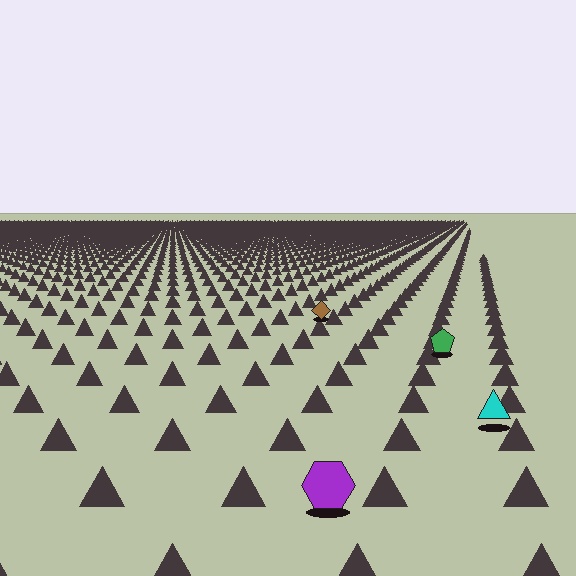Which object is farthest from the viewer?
The brown diamond is farthest from the viewer. It appears smaller and the ground texture around it is denser.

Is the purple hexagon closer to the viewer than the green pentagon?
Yes. The purple hexagon is closer — you can tell from the texture gradient: the ground texture is coarser near it.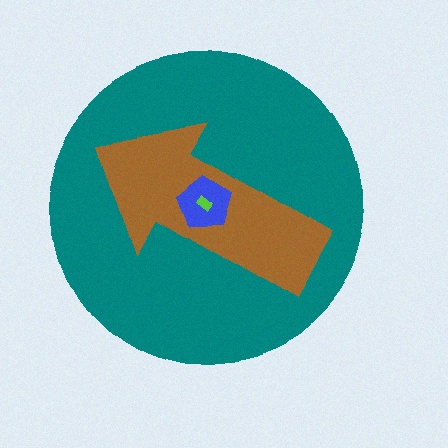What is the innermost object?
The lime rectangle.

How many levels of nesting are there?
4.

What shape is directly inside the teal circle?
The brown arrow.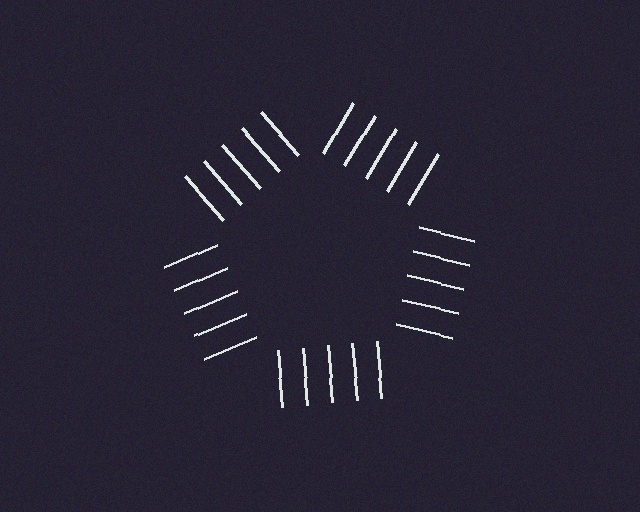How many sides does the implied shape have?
5 sides — the line-ends trace a pentagon.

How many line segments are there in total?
25 — 5 along each of the 5 edges.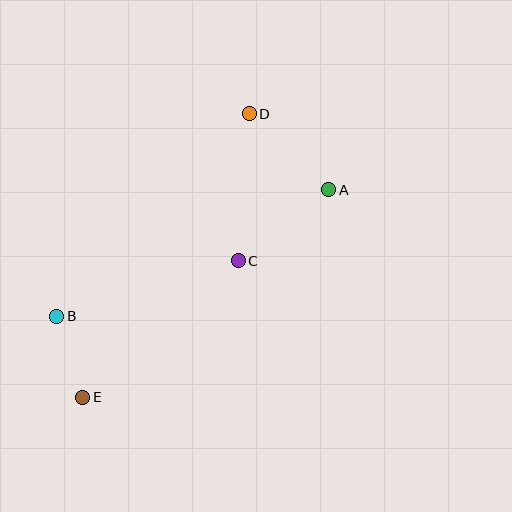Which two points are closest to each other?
Points B and E are closest to each other.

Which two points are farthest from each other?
Points D and E are farthest from each other.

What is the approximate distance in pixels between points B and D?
The distance between B and D is approximately 280 pixels.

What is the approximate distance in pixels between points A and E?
The distance between A and E is approximately 321 pixels.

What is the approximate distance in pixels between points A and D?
The distance between A and D is approximately 110 pixels.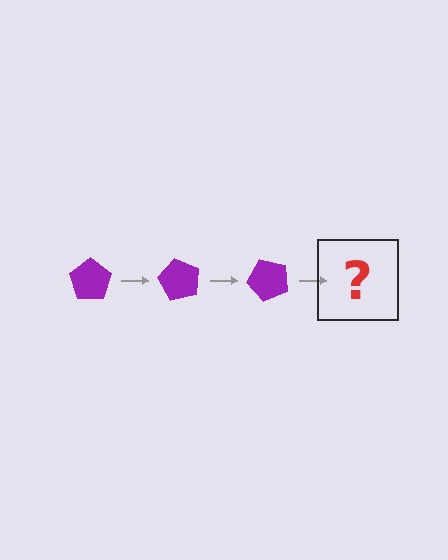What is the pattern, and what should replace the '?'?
The pattern is that the pentagon rotates 60 degrees each step. The '?' should be a purple pentagon rotated 180 degrees.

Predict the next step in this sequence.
The next step is a purple pentagon rotated 180 degrees.